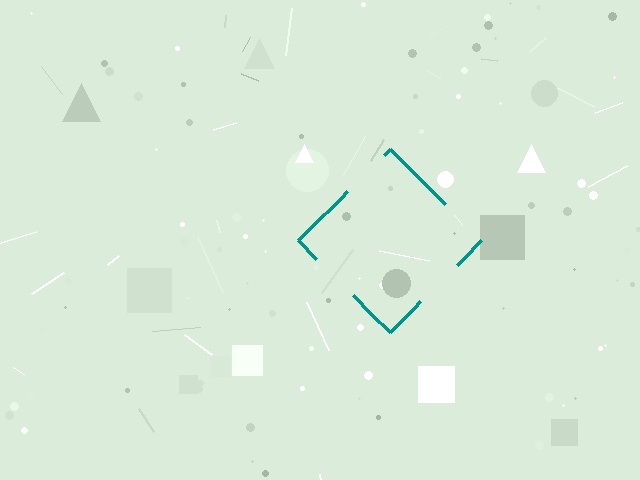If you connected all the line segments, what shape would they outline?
They would outline a diamond.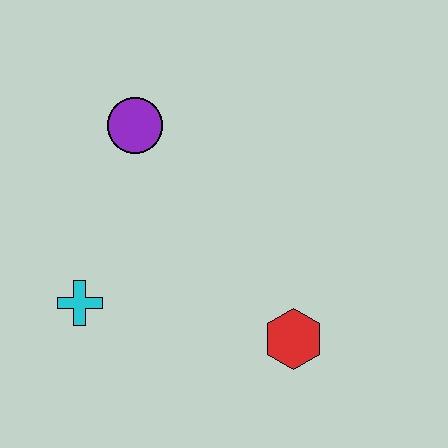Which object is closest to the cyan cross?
The purple circle is closest to the cyan cross.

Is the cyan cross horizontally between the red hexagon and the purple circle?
No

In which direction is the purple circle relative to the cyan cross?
The purple circle is above the cyan cross.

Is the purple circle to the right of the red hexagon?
No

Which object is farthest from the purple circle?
The red hexagon is farthest from the purple circle.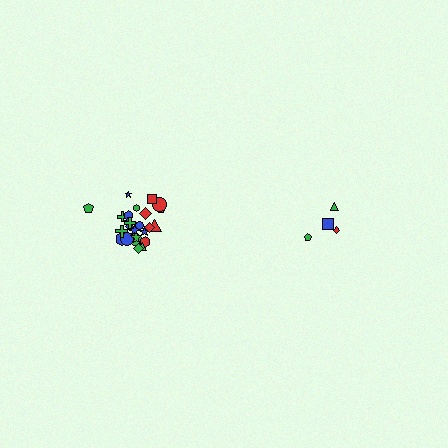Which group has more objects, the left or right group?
The left group.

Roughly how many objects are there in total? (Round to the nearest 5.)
Roughly 30 objects in total.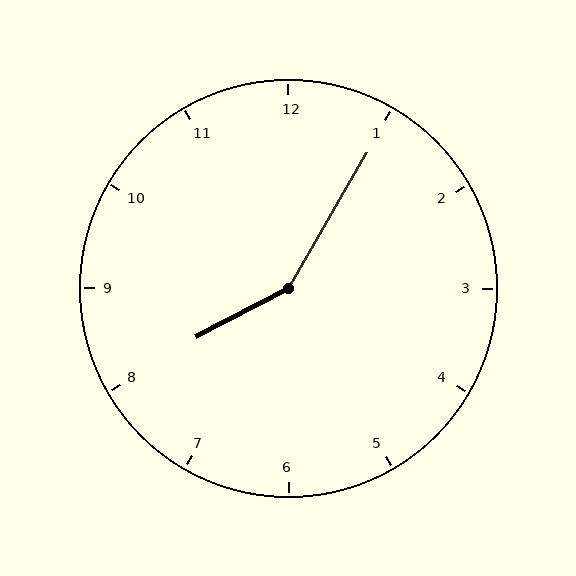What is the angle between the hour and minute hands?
Approximately 148 degrees.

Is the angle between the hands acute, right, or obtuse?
It is obtuse.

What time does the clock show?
8:05.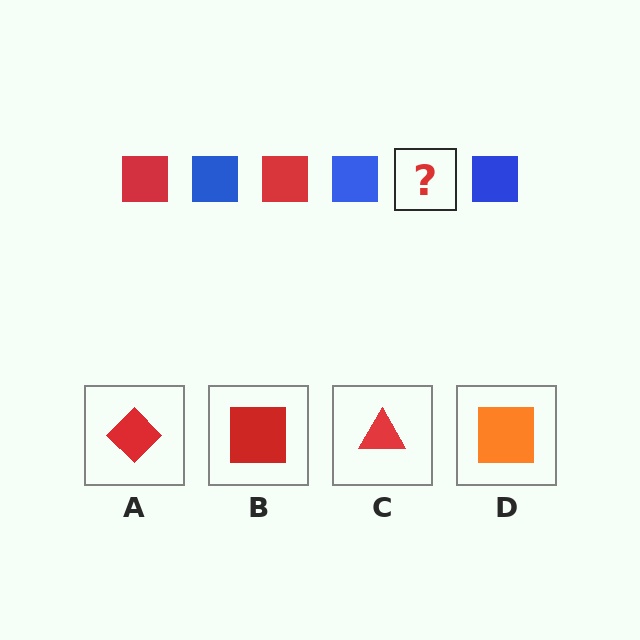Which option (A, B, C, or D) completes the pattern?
B.